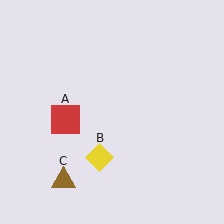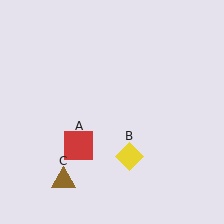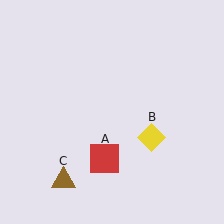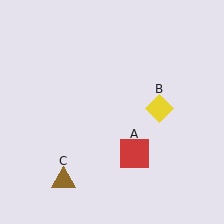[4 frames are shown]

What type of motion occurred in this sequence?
The red square (object A), yellow diamond (object B) rotated counterclockwise around the center of the scene.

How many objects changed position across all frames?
2 objects changed position: red square (object A), yellow diamond (object B).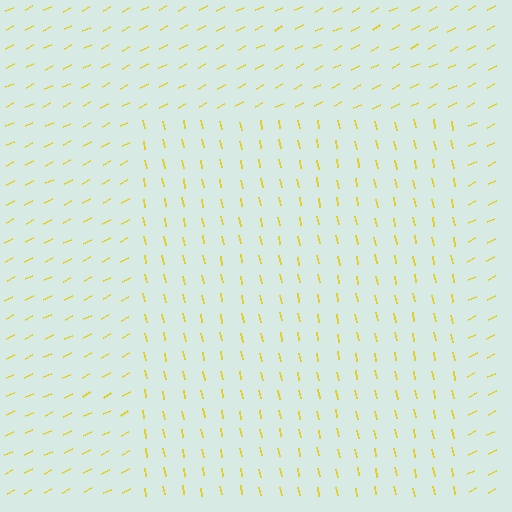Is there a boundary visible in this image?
Yes, there is a texture boundary formed by a change in line orientation.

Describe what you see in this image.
The image is filled with small yellow line segments. A rectangle region in the image has lines oriented differently from the surrounding lines, creating a visible texture boundary.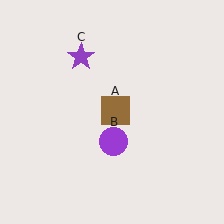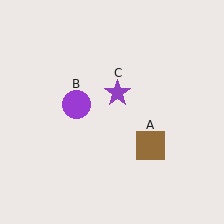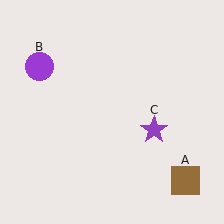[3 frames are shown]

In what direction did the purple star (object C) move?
The purple star (object C) moved down and to the right.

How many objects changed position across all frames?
3 objects changed position: brown square (object A), purple circle (object B), purple star (object C).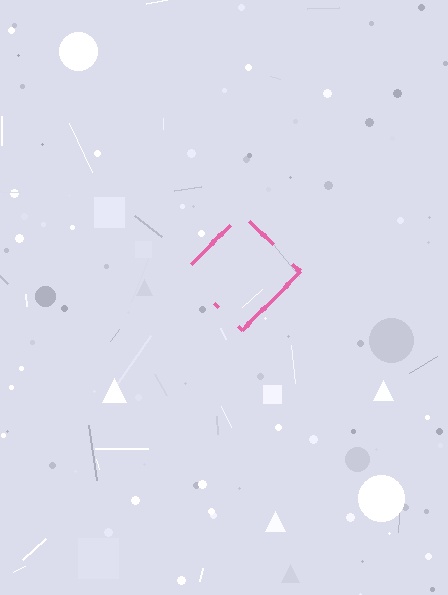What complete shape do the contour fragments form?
The contour fragments form a diamond.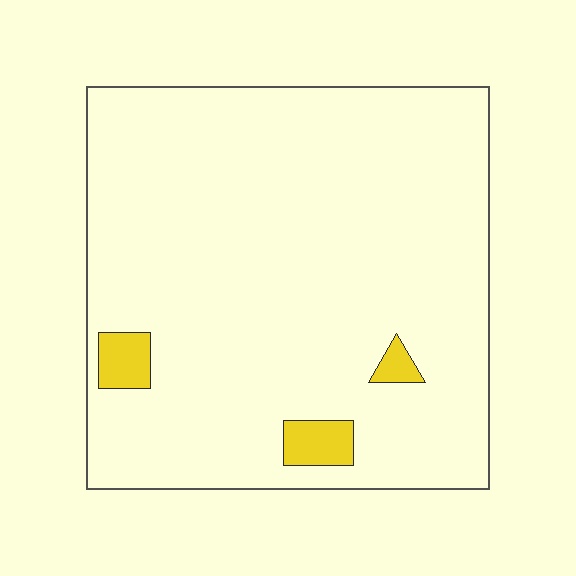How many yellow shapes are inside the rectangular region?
3.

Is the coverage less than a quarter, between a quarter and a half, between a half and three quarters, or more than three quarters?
Less than a quarter.